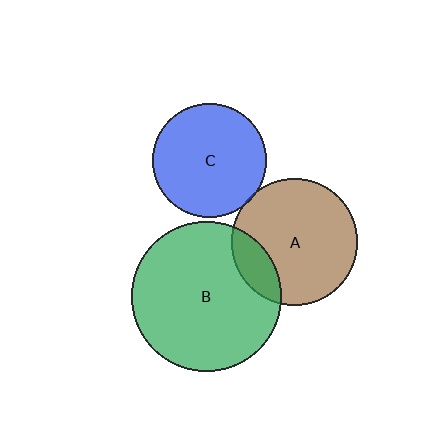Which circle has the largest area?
Circle B (green).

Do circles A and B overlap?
Yes.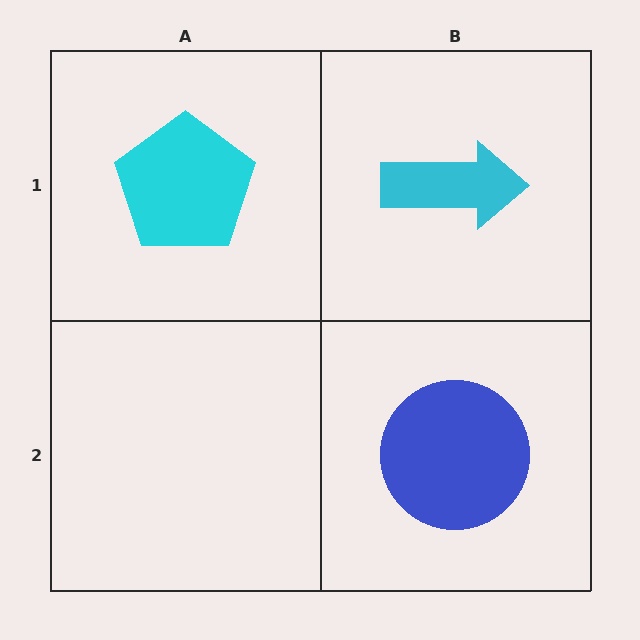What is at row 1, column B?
A cyan arrow.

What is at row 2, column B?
A blue circle.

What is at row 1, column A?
A cyan pentagon.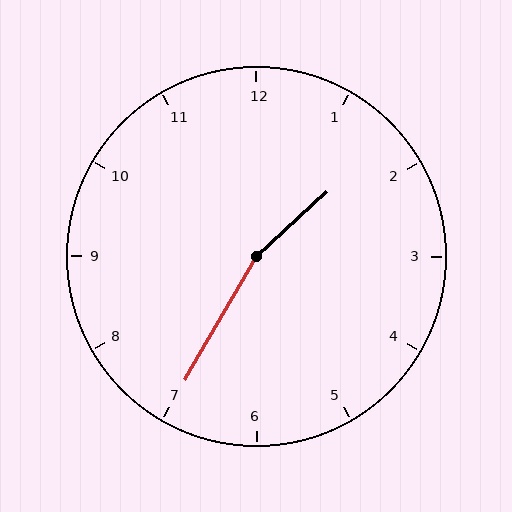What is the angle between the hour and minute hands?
Approximately 162 degrees.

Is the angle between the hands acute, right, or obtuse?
It is obtuse.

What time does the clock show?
1:35.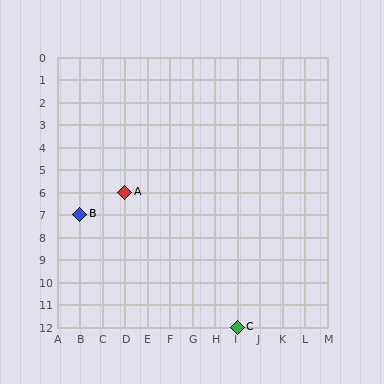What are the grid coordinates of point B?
Point B is at grid coordinates (B, 7).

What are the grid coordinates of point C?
Point C is at grid coordinates (I, 12).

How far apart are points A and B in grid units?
Points A and B are 2 columns and 1 row apart (about 2.2 grid units diagonally).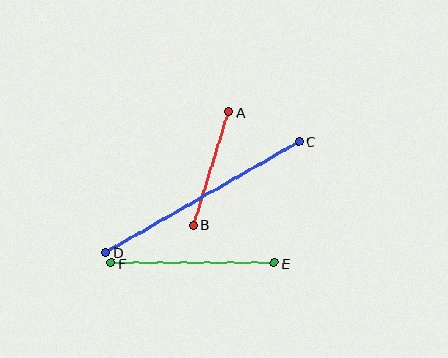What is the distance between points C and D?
The distance is approximately 223 pixels.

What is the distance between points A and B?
The distance is approximately 118 pixels.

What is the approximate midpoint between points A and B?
The midpoint is at approximately (211, 169) pixels.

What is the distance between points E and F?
The distance is approximately 163 pixels.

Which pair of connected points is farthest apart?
Points C and D are farthest apart.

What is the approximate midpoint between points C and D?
The midpoint is at approximately (202, 197) pixels.